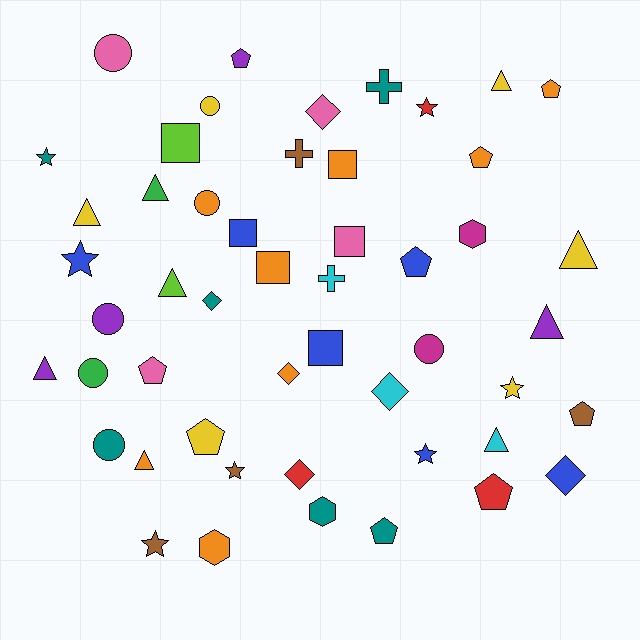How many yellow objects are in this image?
There are 6 yellow objects.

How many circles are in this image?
There are 7 circles.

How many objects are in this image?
There are 50 objects.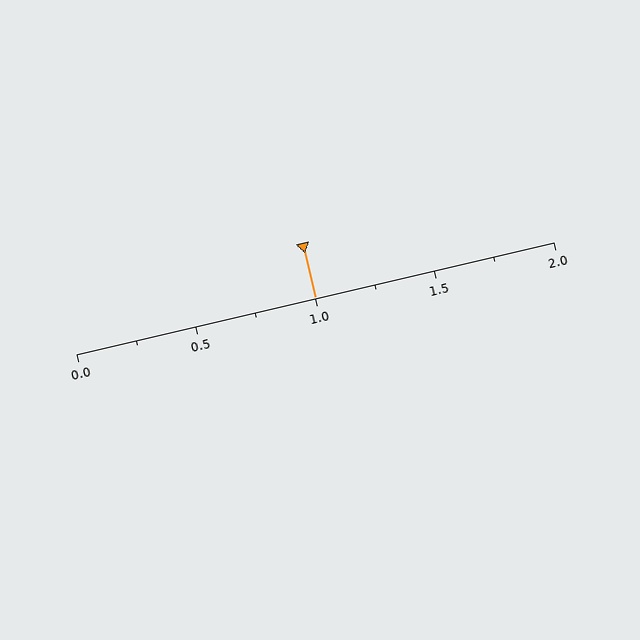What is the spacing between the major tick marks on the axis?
The major ticks are spaced 0.5 apart.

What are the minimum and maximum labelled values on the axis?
The axis runs from 0.0 to 2.0.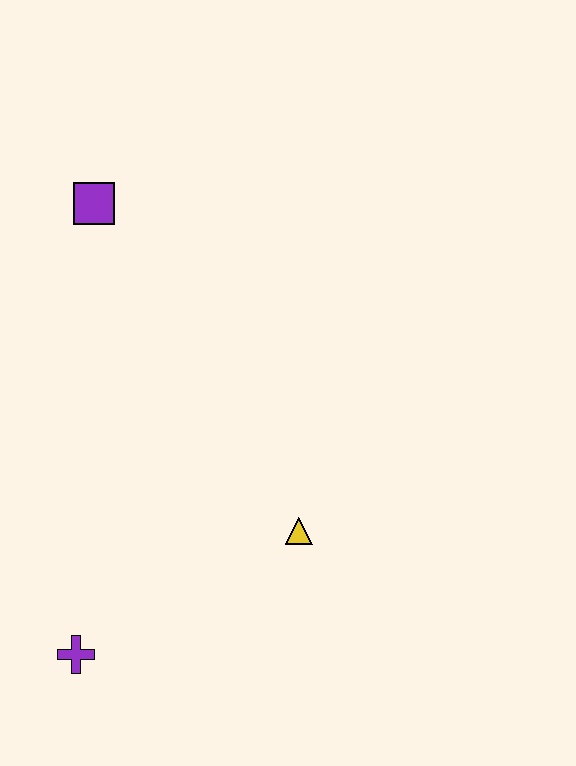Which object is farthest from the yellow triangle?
The purple square is farthest from the yellow triangle.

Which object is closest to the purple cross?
The yellow triangle is closest to the purple cross.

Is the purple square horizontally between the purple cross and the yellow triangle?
Yes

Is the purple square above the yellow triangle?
Yes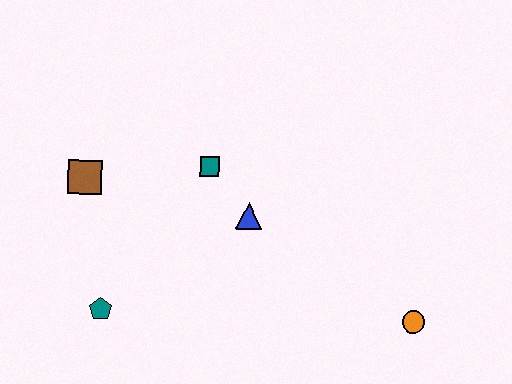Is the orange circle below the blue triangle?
Yes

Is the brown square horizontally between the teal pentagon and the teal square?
No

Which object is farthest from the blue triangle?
The orange circle is farthest from the blue triangle.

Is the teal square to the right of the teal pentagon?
Yes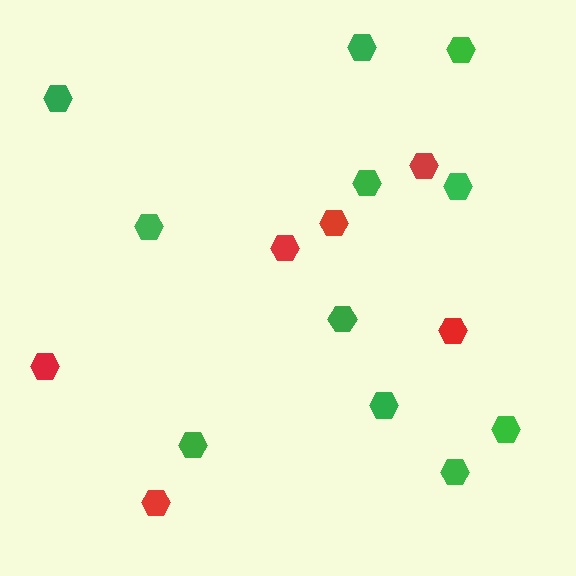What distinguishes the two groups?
There are 2 groups: one group of green hexagons (11) and one group of red hexagons (6).